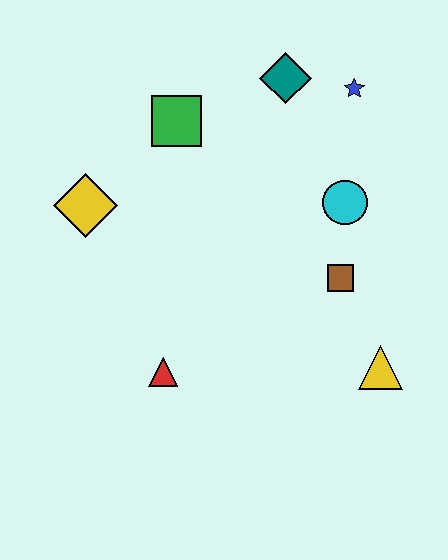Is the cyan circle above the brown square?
Yes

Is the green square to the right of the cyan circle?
No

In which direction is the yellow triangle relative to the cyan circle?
The yellow triangle is below the cyan circle.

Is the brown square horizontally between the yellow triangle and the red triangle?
Yes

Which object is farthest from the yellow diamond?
The yellow triangle is farthest from the yellow diamond.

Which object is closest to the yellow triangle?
The brown square is closest to the yellow triangle.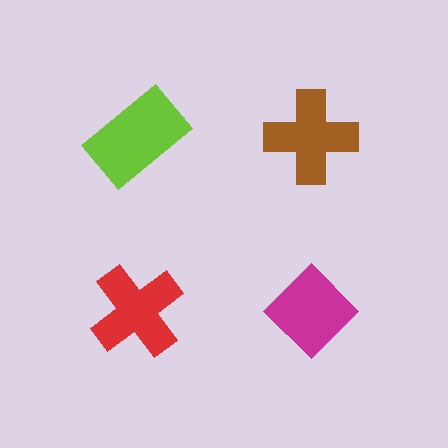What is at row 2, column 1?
A red cross.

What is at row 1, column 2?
A brown cross.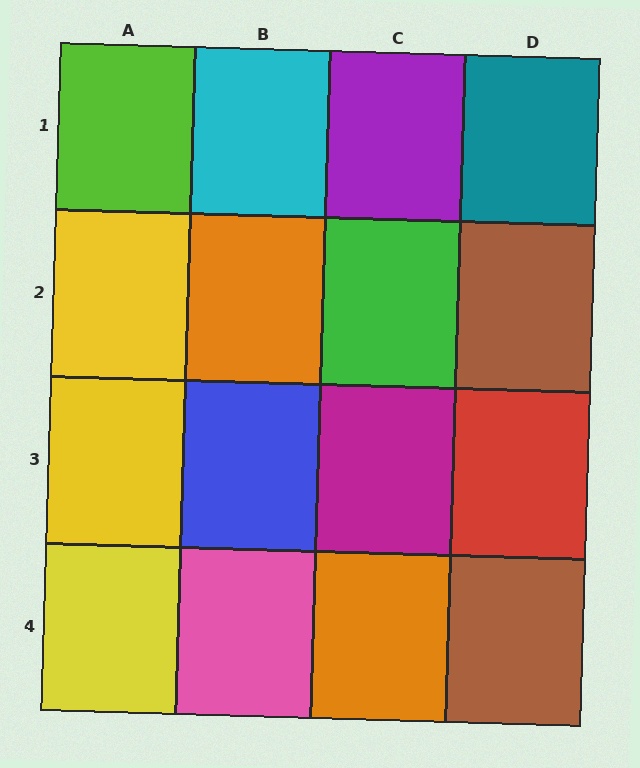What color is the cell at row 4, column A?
Yellow.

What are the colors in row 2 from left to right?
Yellow, orange, green, brown.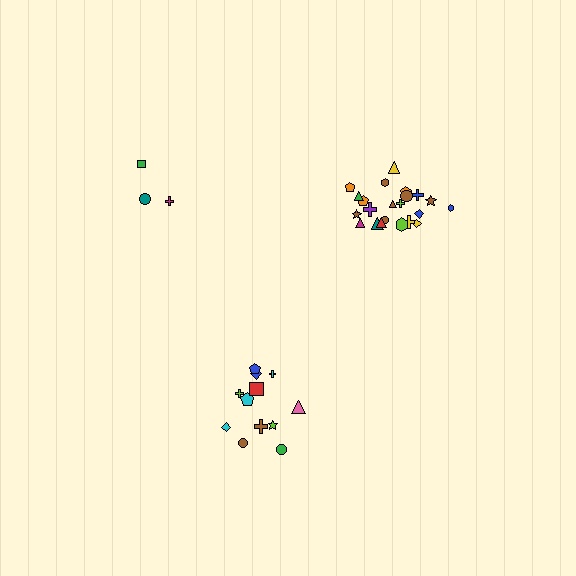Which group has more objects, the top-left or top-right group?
The top-right group.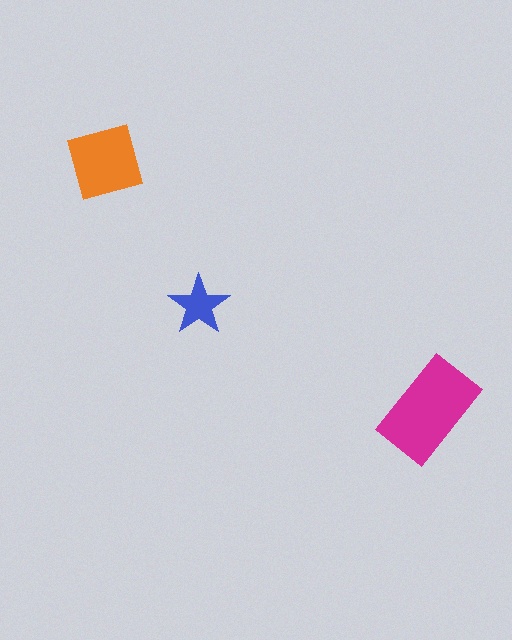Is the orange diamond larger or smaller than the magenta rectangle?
Smaller.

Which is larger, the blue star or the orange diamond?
The orange diamond.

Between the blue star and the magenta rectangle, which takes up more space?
The magenta rectangle.